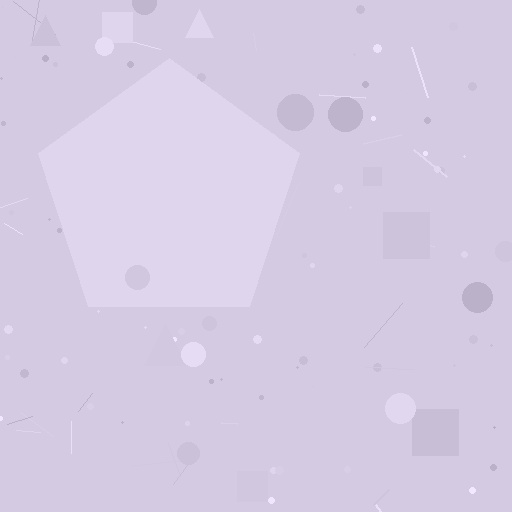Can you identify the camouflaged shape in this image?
The camouflaged shape is a pentagon.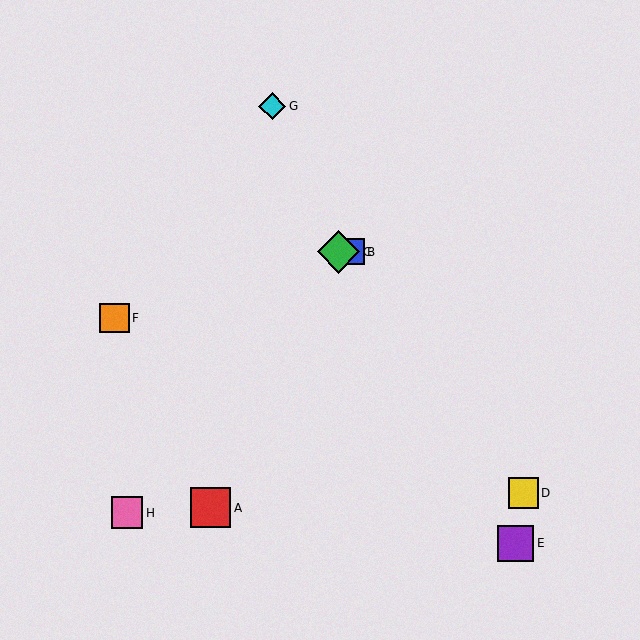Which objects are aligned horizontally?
Objects B, C are aligned horizontally.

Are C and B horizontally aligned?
Yes, both are at y≈252.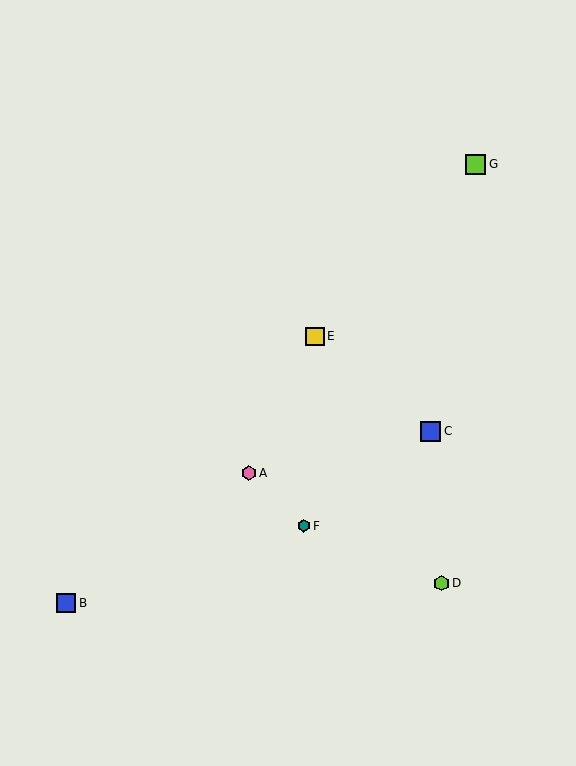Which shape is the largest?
The blue square (labeled C) is the largest.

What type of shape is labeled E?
Shape E is a yellow square.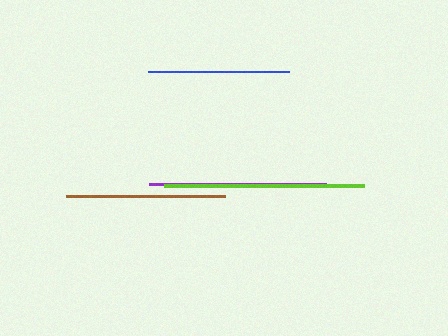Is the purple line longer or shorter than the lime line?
The lime line is longer than the purple line.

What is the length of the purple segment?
The purple segment is approximately 178 pixels long.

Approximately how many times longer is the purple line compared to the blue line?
The purple line is approximately 1.3 times the length of the blue line.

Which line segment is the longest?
The lime line is the longest at approximately 200 pixels.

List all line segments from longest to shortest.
From longest to shortest: lime, purple, brown, blue.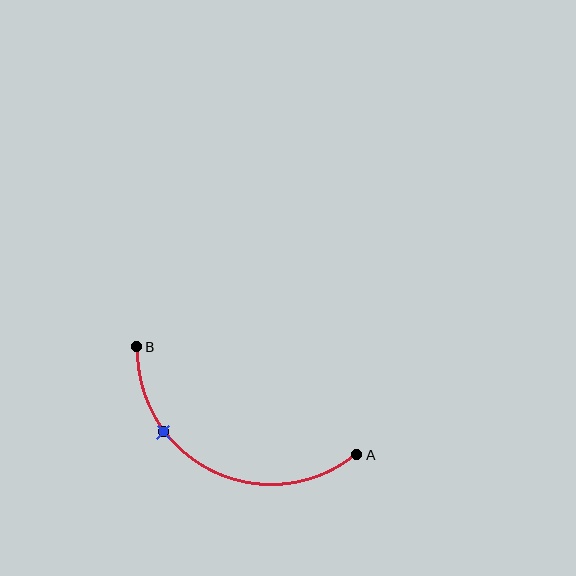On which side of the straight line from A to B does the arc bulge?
The arc bulges below the straight line connecting A and B.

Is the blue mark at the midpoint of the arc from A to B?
No. The blue mark lies on the arc but is closer to endpoint B. The arc midpoint would be at the point on the curve equidistant along the arc from both A and B.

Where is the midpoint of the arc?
The arc midpoint is the point on the curve farthest from the straight line joining A and B. It sits below that line.